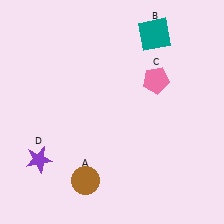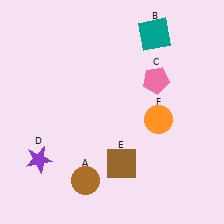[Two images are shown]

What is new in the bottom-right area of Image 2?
An orange circle (F) was added in the bottom-right area of Image 2.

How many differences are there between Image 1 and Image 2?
There are 2 differences between the two images.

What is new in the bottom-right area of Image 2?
A brown square (E) was added in the bottom-right area of Image 2.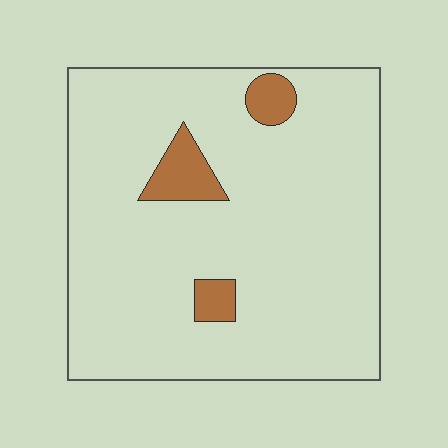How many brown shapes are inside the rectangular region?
3.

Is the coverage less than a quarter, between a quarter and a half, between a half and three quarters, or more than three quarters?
Less than a quarter.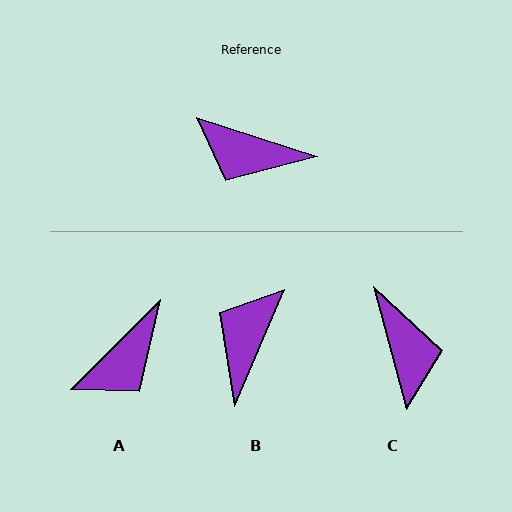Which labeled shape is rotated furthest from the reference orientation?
C, about 123 degrees away.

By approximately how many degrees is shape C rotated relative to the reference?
Approximately 123 degrees counter-clockwise.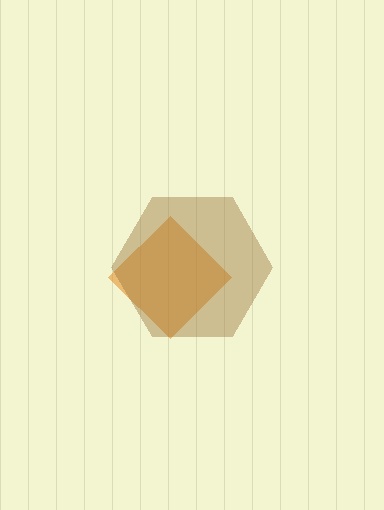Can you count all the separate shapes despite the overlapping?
Yes, there are 2 separate shapes.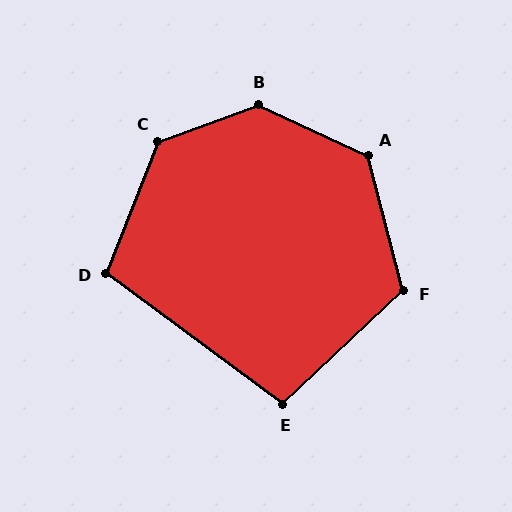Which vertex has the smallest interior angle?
E, at approximately 100 degrees.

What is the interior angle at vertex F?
Approximately 119 degrees (obtuse).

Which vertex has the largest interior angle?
B, at approximately 135 degrees.